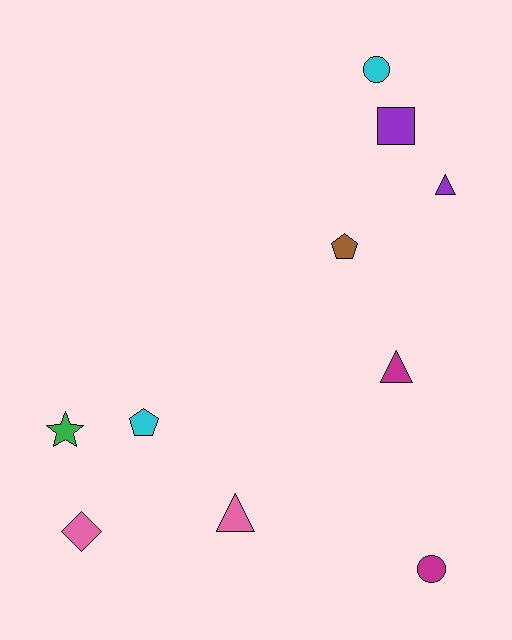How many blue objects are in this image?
There are no blue objects.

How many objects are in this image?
There are 10 objects.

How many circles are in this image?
There are 2 circles.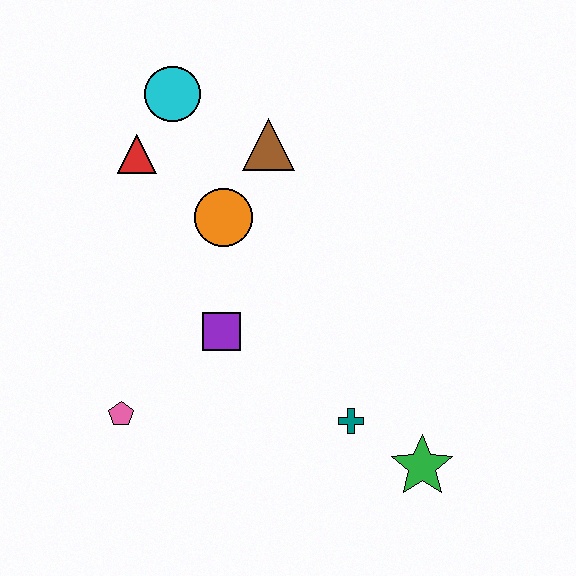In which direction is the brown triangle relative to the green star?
The brown triangle is above the green star.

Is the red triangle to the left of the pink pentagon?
No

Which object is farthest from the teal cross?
The cyan circle is farthest from the teal cross.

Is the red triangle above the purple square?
Yes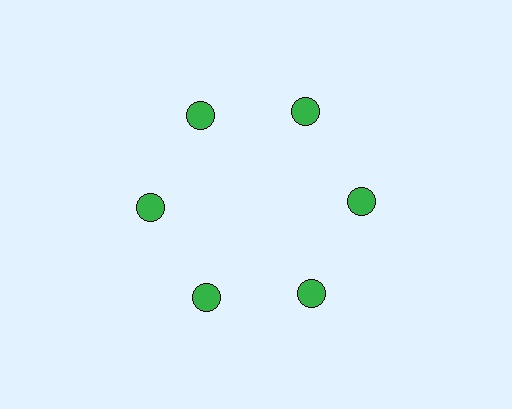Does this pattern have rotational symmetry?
Yes, this pattern has 6-fold rotational symmetry. It looks the same after rotating 60 degrees around the center.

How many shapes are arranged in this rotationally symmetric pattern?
There are 6 shapes, arranged in 6 groups of 1.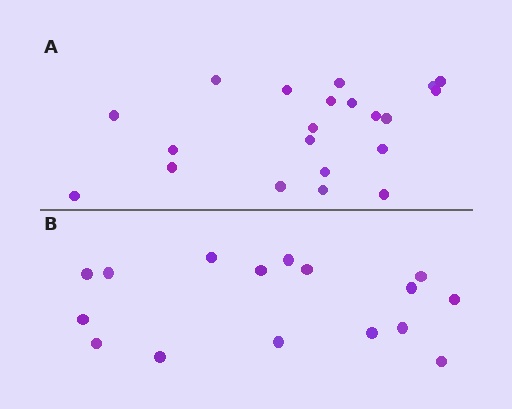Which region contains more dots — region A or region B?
Region A (the top region) has more dots.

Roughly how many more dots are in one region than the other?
Region A has about 5 more dots than region B.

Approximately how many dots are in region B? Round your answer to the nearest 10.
About 20 dots. (The exact count is 16, which rounds to 20.)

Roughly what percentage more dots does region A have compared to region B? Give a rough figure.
About 30% more.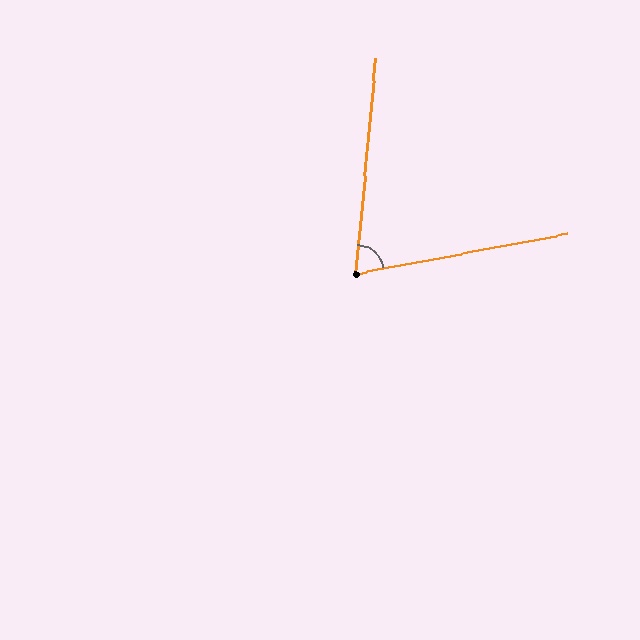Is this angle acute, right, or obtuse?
It is acute.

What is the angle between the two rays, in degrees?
Approximately 74 degrees.